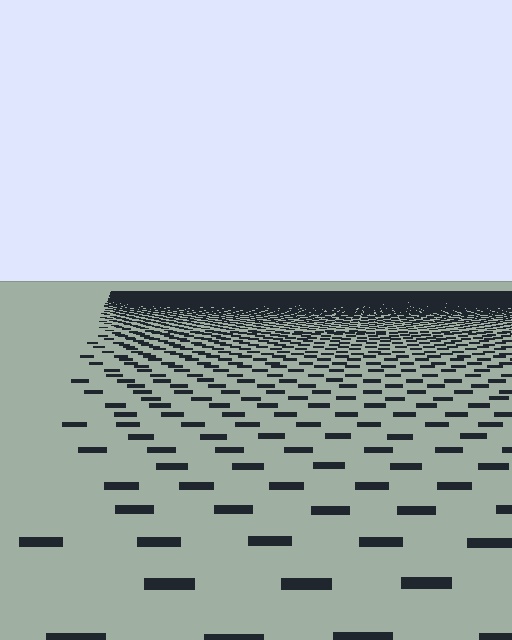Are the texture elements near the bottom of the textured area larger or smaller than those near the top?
Larger. Near the bottom, elements are closer to the viewer and appear at a bigger on-screen size.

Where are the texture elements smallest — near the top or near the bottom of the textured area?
Near the top.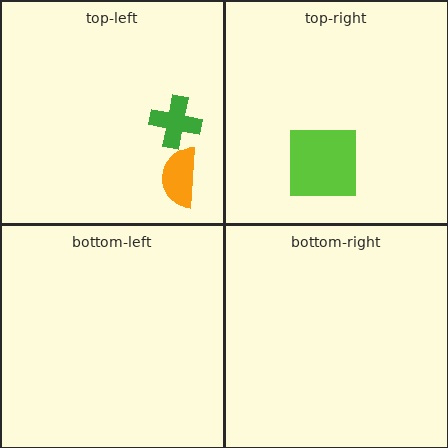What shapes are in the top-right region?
The lime square.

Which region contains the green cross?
The top-left region.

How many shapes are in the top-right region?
1.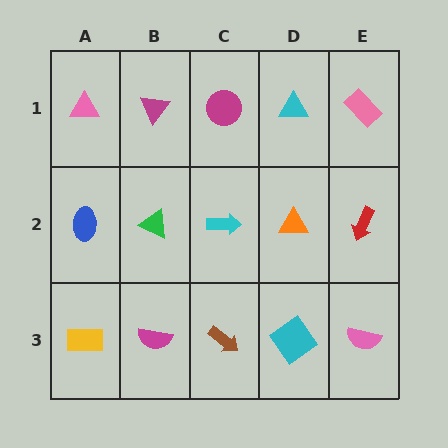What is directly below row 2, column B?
A magenta semicircle.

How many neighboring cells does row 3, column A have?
2.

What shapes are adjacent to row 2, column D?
A cyan triangle (row 1, column D), a cyan diamond (row 3, column D), a cyan arrow (row 2, column C), a red arrow (row 2, column E).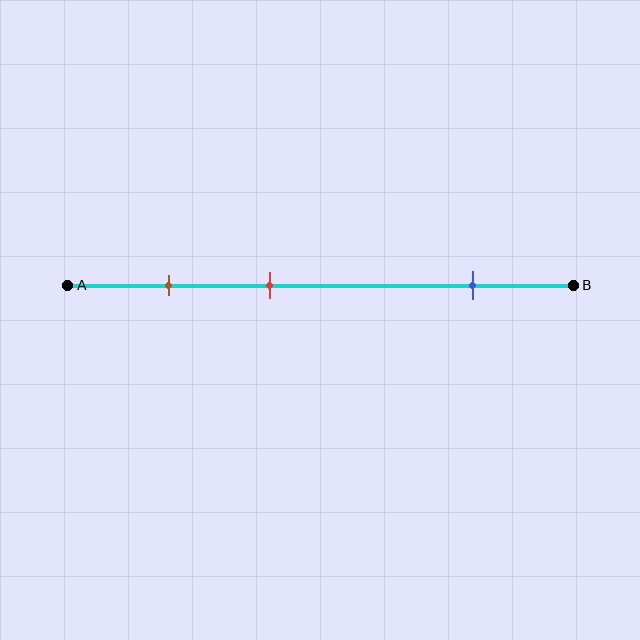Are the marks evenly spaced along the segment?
No, the marks are not evenly spaced.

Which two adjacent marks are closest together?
The brown and red marks are the closest adjacent pair.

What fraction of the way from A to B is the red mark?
The red mark is approximately 40% (0.4) of the way from A to B.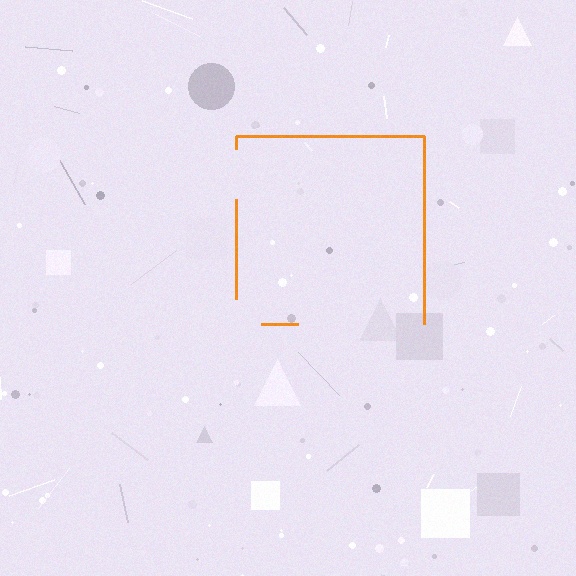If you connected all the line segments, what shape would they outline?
They would outline a square.